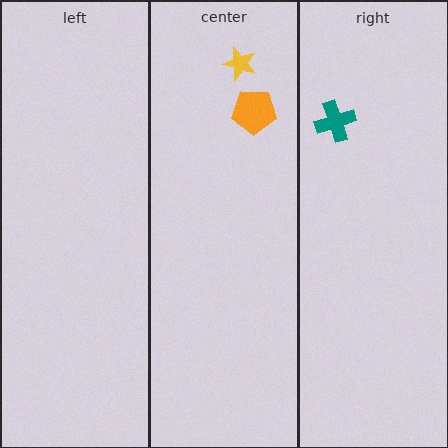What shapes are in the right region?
The teal cross.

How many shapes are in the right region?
1.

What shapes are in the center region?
The yellow star, the orange pentagon.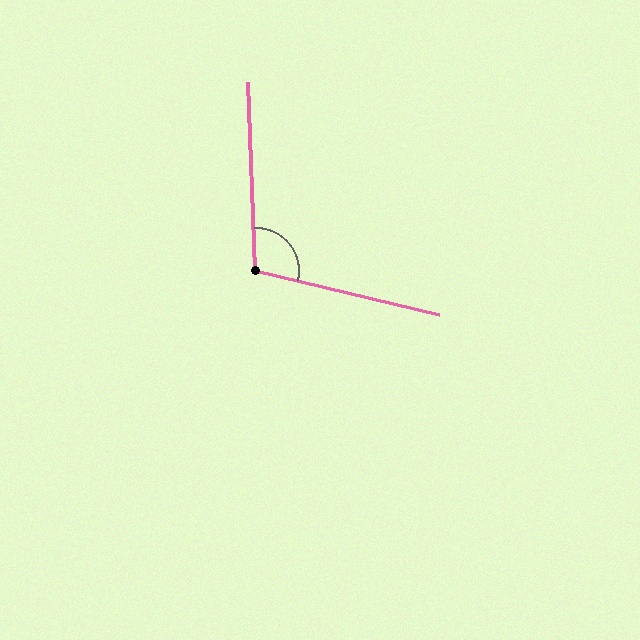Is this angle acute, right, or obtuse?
It is obtuse.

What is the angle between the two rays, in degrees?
Approximately 105 degrees.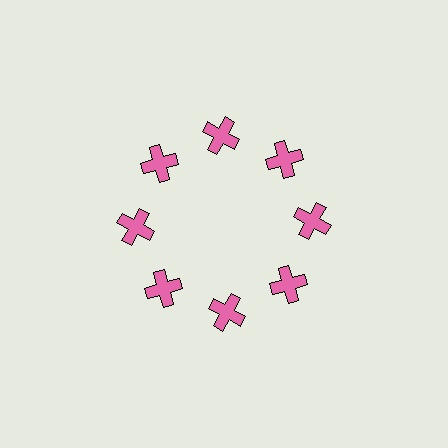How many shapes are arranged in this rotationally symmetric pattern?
There are 8 shapes, arranged in 8 groups of 1.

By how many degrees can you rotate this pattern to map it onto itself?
The pattern maps onto itself every 45 degrees of rotation.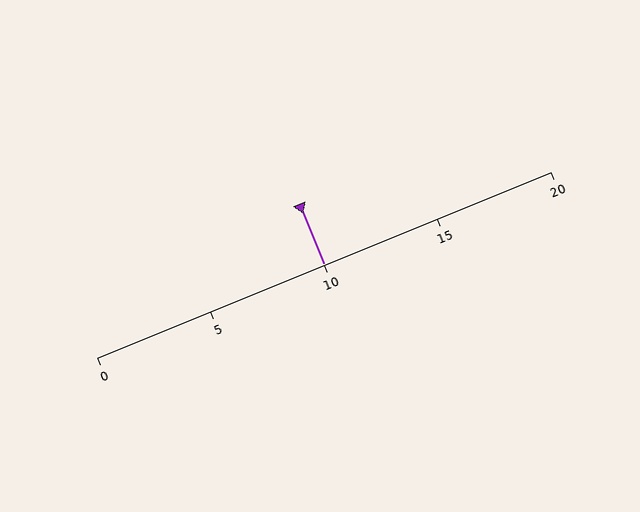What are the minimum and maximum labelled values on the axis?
The axis runs from 0 to 20.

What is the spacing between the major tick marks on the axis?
The major ticks are spaced 5 apart.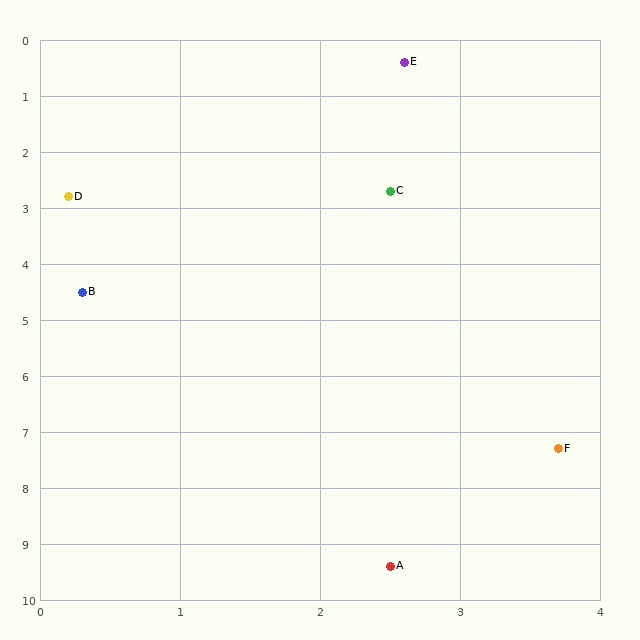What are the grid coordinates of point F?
Point F is at approximately (3.7, 7.3).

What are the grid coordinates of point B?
Point B is at approximately (0.3, 4.5).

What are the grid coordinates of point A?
Point A is at approximately (2.5, 9.4).